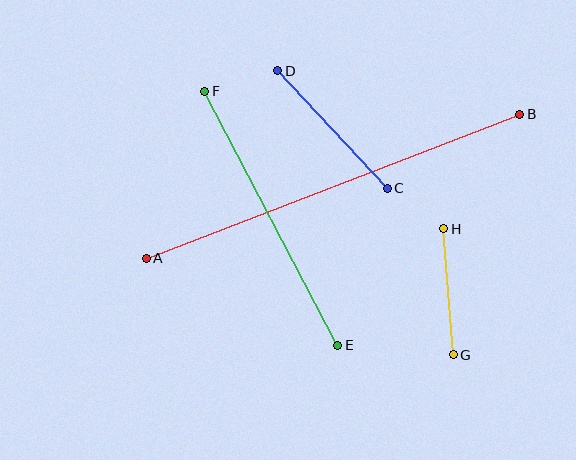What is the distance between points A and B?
The distance is approximately 400 pixels.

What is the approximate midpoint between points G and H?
The midpoint is at approximately (448, 292) pixels.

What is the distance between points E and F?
The distance is approximately 287 pixels.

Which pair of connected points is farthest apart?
Points A and B are farthest apart.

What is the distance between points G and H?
The distance is approximately 126 pixels.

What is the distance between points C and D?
The distance is approximately 161 pixels.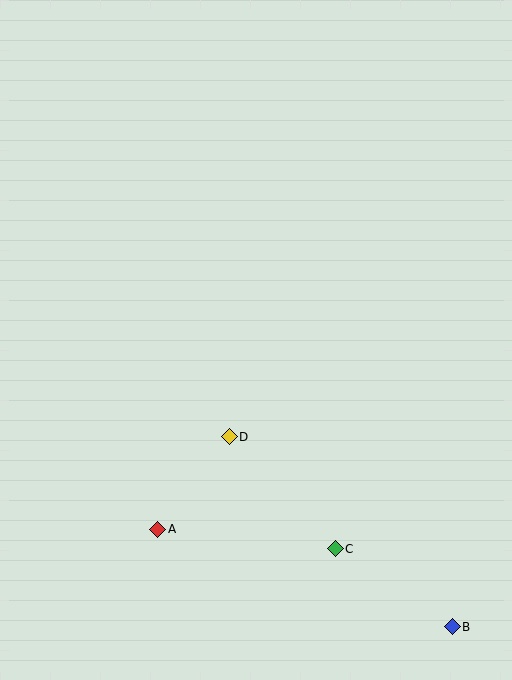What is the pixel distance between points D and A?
The distance between D and A is 117 pixels.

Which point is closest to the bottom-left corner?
Point A is closest to the bottom-left corner.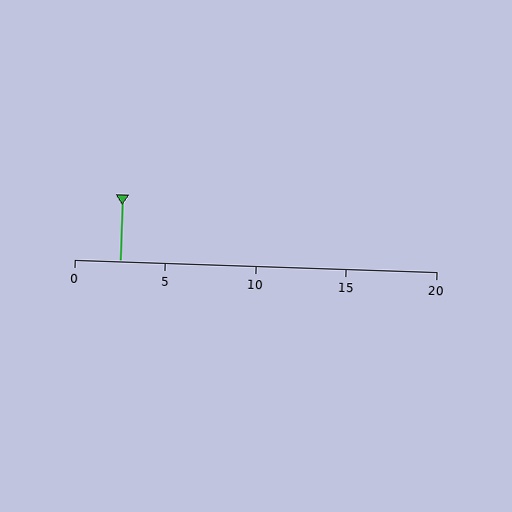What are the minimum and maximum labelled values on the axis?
The axis runs from 0 to 20.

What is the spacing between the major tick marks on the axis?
The major ticks are spaced 5 apart.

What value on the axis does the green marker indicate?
The marker indicates approximately 2.5.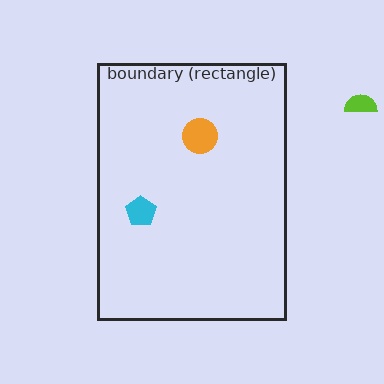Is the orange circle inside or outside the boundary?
Inside.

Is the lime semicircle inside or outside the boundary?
Outside.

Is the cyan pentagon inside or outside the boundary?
Inside.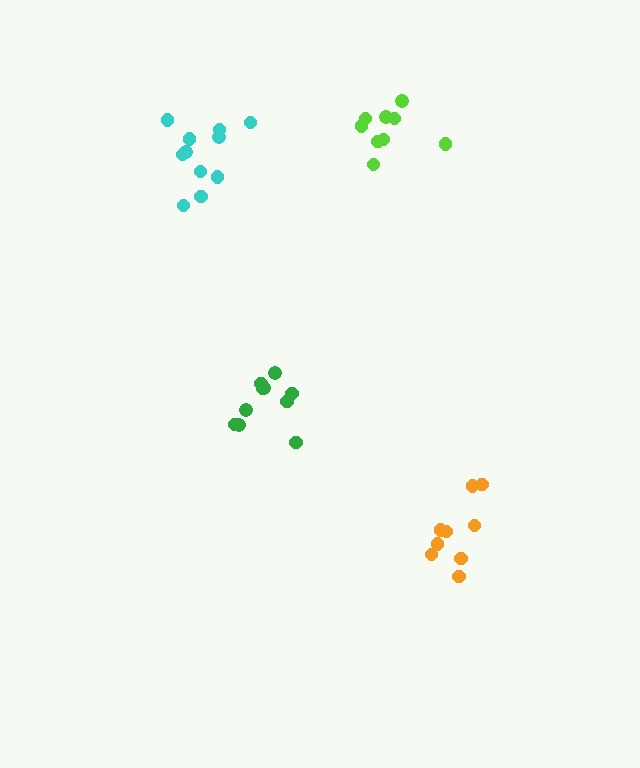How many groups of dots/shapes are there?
There are 4 groups.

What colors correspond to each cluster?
The clusters are colored: green, lime, orange, cyan.